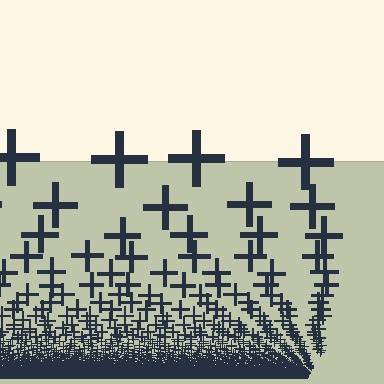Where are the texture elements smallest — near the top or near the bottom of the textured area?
Near the bottom.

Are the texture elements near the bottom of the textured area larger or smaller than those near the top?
Smaller. The gradient is inverted — elements near the bottom are smaller and denser.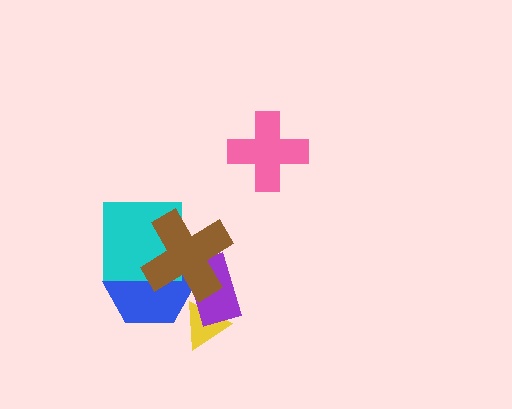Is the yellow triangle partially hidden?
Yes, it is partially covered by another shape.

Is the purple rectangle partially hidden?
Yes, it is partially covered by another shape.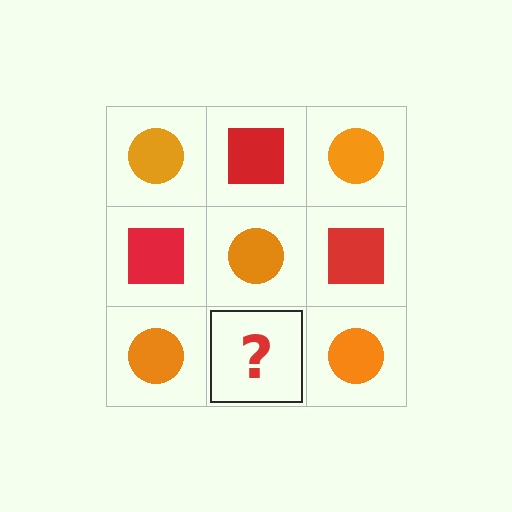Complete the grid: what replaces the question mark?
The question mark should be replaced with a red square.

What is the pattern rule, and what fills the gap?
The rule is that it alternates orange circle and red square in a checkerboard pattern. The gap should be filled with a red square.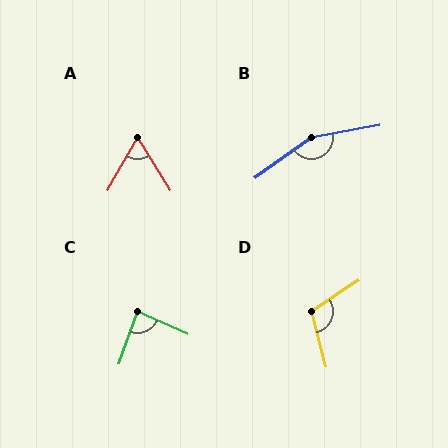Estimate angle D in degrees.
Approximately 109 degrees.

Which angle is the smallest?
A, at approximately 62 degrees.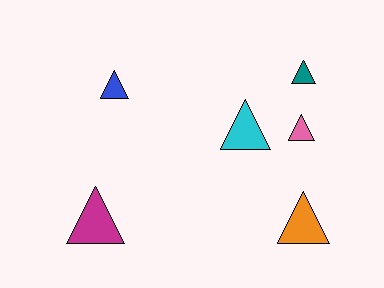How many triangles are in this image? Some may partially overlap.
There are 6 triangles.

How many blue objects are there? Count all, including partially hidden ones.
There is 1 blue object.